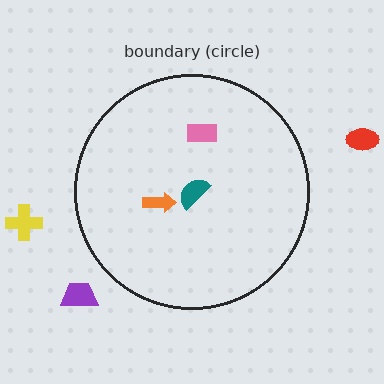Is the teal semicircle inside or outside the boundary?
Inside.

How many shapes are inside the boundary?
3 inside, 3 outside.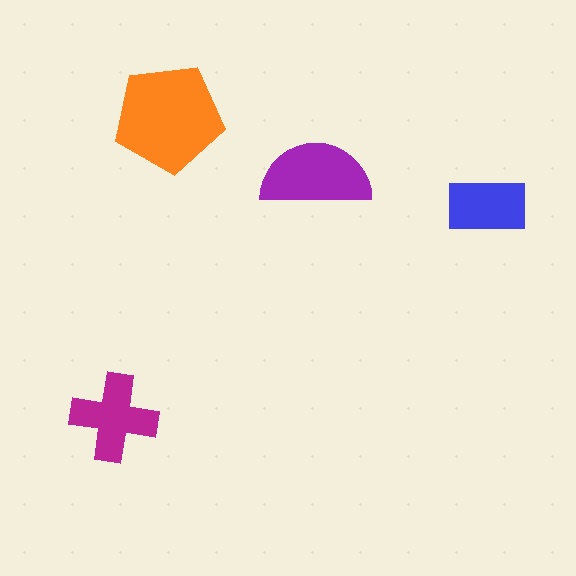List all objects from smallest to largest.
The blue rectangle, the magenta cross, the purple semicircle, the orange pentagon.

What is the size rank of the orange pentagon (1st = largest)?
1st.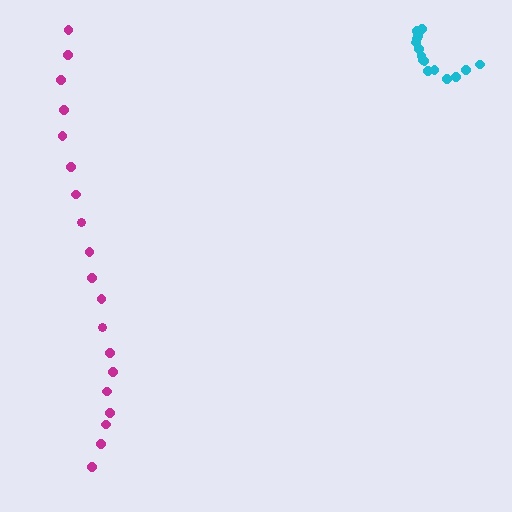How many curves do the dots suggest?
There are 2 distinct paths.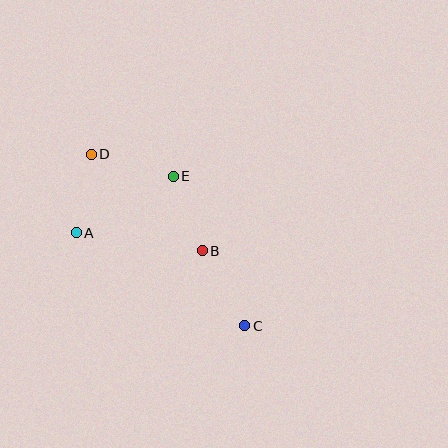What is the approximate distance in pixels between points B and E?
The distance between B and E is approximately 80 pixels.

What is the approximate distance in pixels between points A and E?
The distance between A and E is approximately 112 pixels.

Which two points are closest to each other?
Points A and D are closest to each other.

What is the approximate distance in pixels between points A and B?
The distance between A and B is approximately 127 pixels.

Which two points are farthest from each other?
Points C and D are farthest from each other.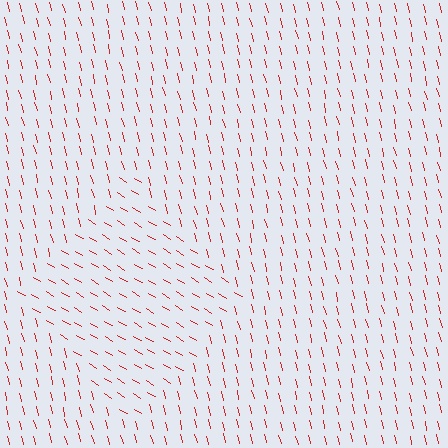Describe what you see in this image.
The image is filled with small red line segments. A diamond region in the image has lines oriented differently from the surrounding lines, creating a visible texture boundary.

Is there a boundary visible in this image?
Yes, there is a texture boundary formed by a change in line orientation.